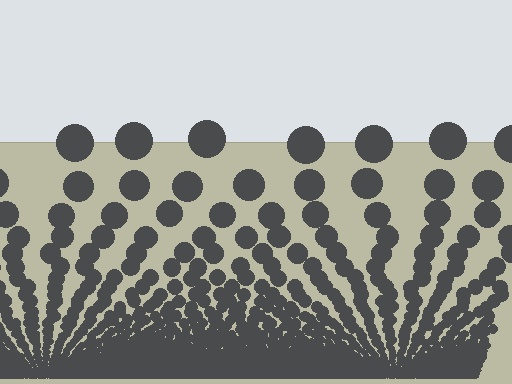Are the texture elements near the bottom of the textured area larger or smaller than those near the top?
Smaller. The gradient is inverted — elements near the bottom are smaller and denser.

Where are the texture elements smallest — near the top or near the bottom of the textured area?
Near the bottom.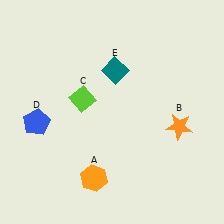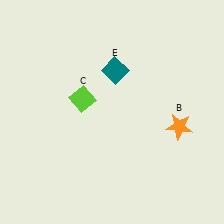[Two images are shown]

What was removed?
The blue pentagon (D), the orange hexagon (A) were removed in Image 2.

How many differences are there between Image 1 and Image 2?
There are 2 differences between the two images.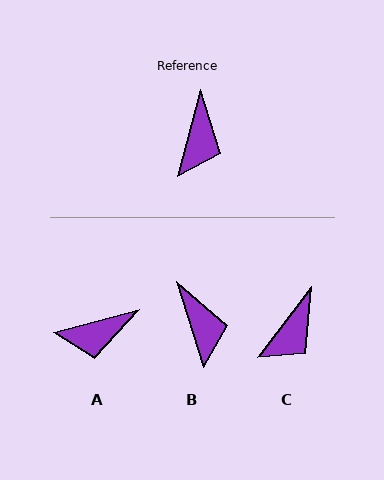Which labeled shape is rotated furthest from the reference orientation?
A, about 60 degrees away.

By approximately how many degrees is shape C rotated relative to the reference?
Approximately 22 degrees clockwise.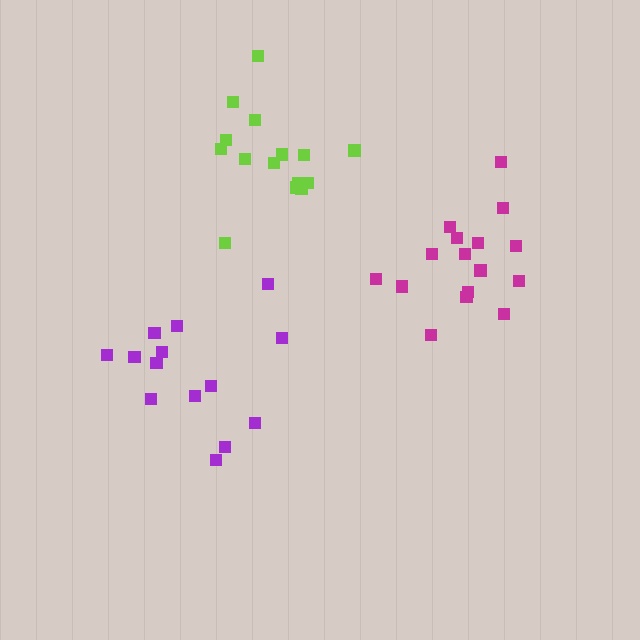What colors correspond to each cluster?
The clusters are colored: purple, magenta, lime.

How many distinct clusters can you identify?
There are 3 distinct clusters.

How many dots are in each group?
Group 1: 14 dots, Group 2: 16 dots, Group 3: 16 dots (46 total).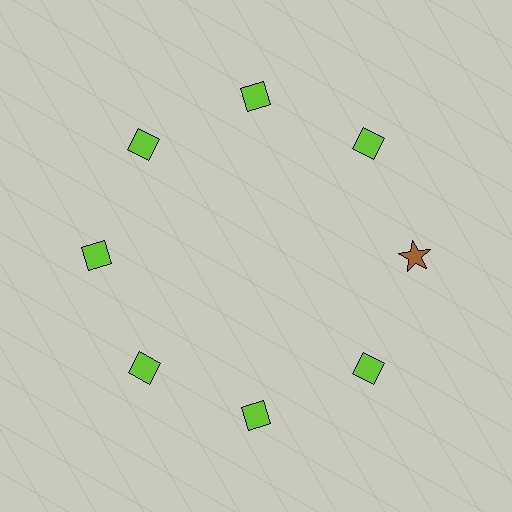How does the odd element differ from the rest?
It differs in both color (brown instead of lime) and shape (star instead of diamond).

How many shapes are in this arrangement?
There are 8 shapes arranged in a ring pattern.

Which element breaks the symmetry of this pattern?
The brown star at roughly the 3 o'clock position breaks the symmetry. All other shapes are lime diamonds.